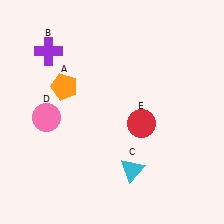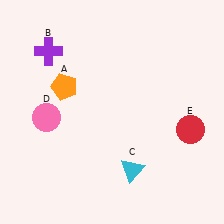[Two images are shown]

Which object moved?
The red circle (E) moved right.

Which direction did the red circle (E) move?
The red circle (E) moved right.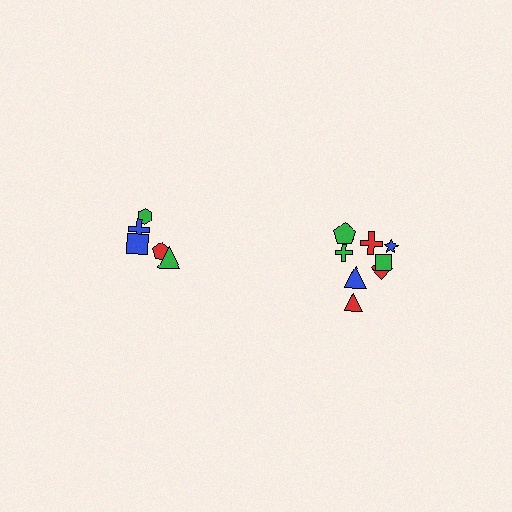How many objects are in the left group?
There are 5 objects.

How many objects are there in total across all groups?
There are 13 objects.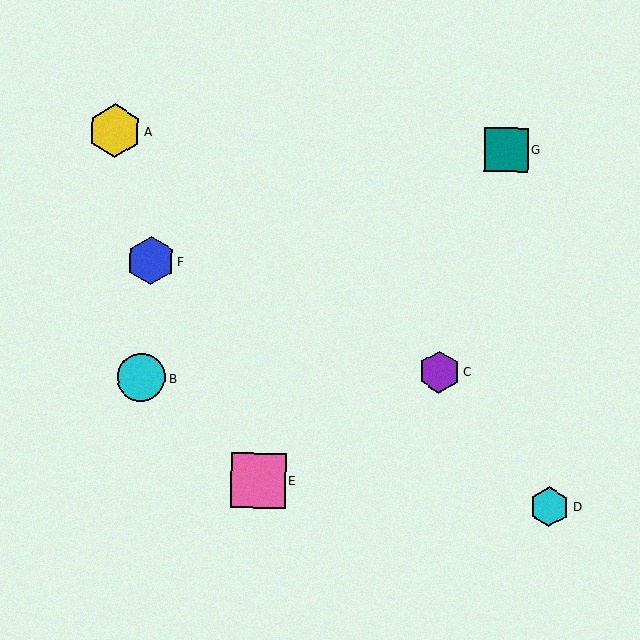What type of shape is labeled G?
Shape G is a teal square.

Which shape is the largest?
The pink square (labeled E) is the largest.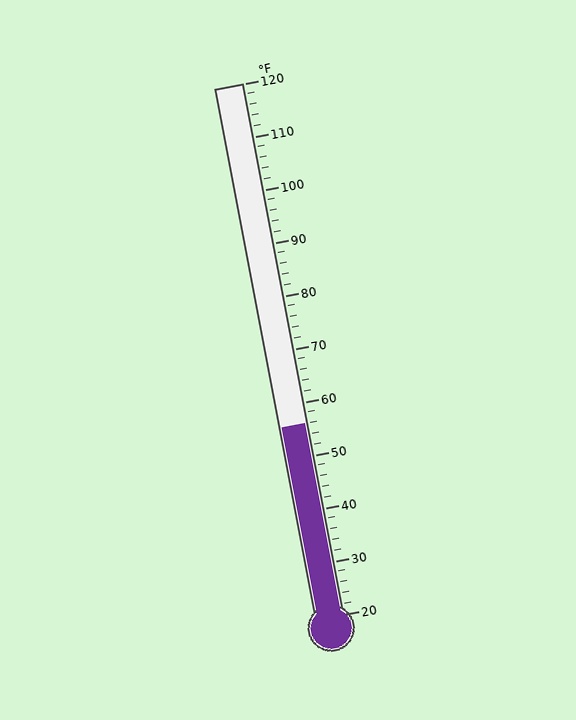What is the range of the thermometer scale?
The thermometer scale ranges from 20°F to 120°F.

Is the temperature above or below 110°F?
The temperature is below 110°F.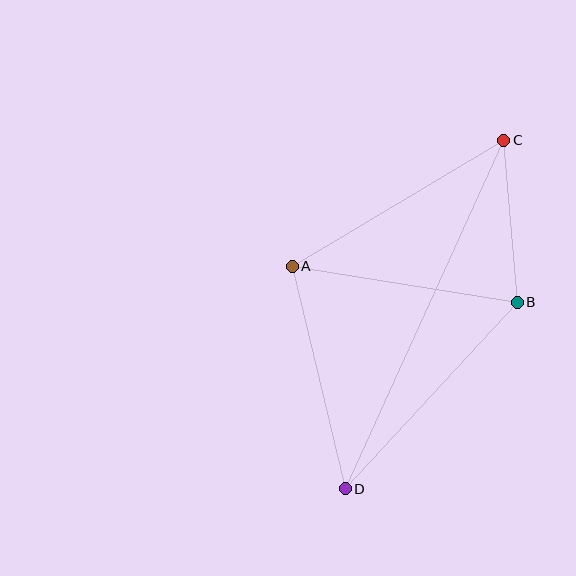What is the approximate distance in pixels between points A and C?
The distance between A and C is approximately 246 pixels.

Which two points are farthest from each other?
Points C and D are farthest from each other.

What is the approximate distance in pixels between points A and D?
The distance between A and D is approximately 229 pixels.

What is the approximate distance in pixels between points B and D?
The distance between B and D is approximately 254 pixels.